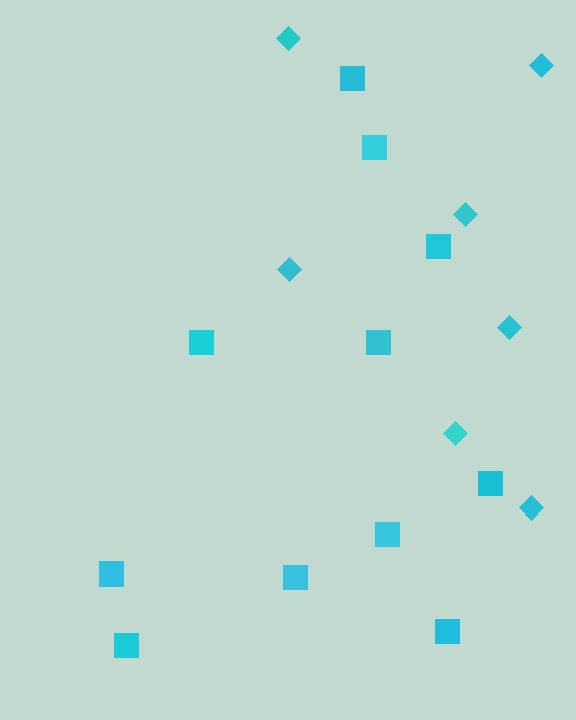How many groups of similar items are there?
There are 2 groups: one group of squares (11) and one group of diamonds (7).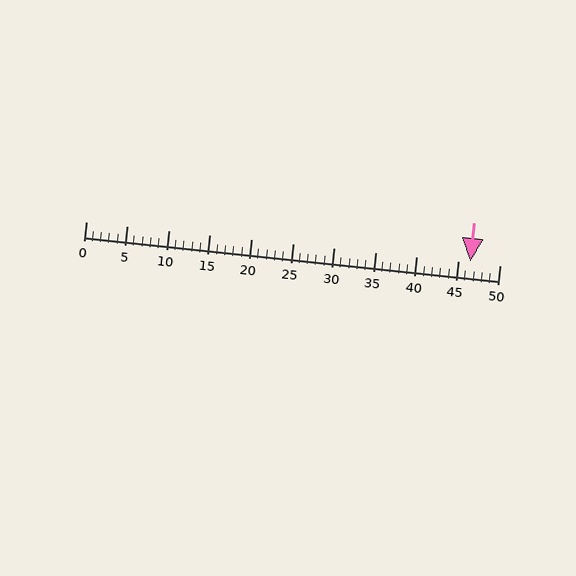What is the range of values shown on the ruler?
The ruler shows values from 0 to 50.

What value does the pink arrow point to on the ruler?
The pink arrow points to approximately 46.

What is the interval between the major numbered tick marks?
The major tick marks are spaced 5 units apart.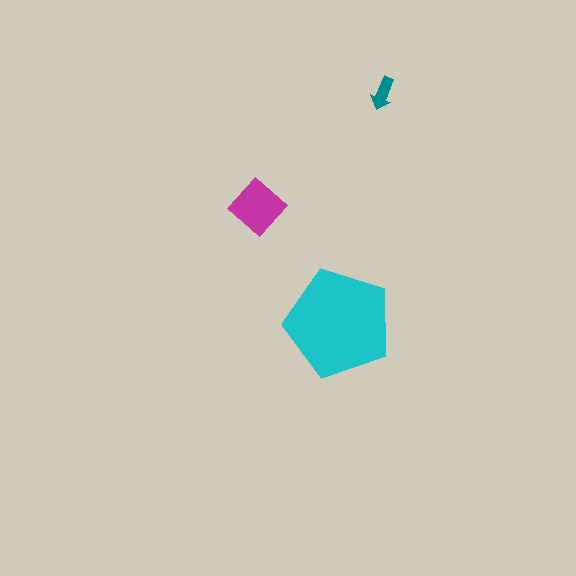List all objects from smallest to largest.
The teal arrow, the magenta diamond, the cyan pentagon.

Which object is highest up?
The teal arrow is topmost.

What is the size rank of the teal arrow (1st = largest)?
3rd.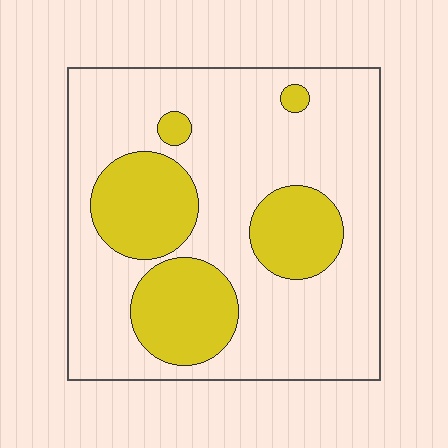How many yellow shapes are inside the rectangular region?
5.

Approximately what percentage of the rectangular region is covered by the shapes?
Approximately 30%.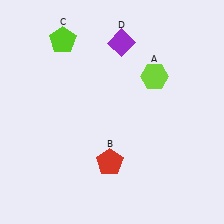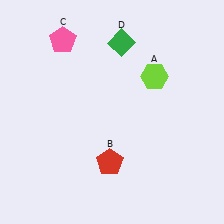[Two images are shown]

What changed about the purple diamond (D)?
In Image 1, D is purple. In Image 2, it changed to green.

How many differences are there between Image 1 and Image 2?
There are 2 differences between the two images.